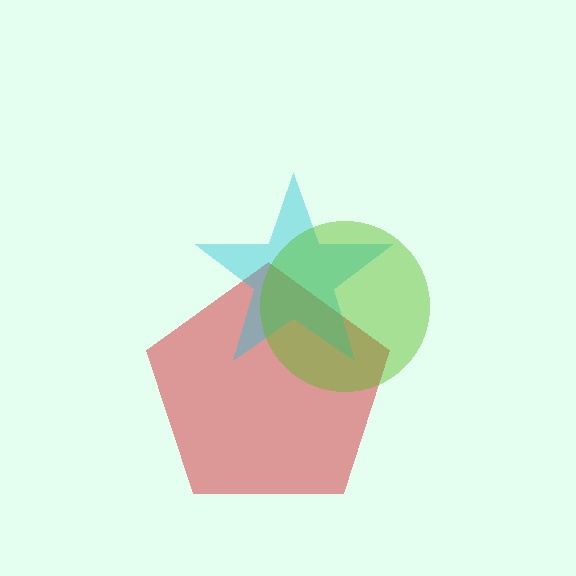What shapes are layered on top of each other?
The layered shapes are: a red pentagon, a cyan star, a lime circle.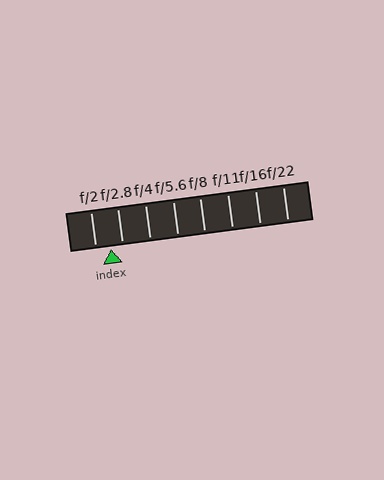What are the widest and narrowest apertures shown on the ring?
The widest aperture shown is f/2 and the narrowest is f/22.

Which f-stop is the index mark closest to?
The index mark is closest to f/2.8.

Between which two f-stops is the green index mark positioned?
The index mark is between f/2 and f/2.8.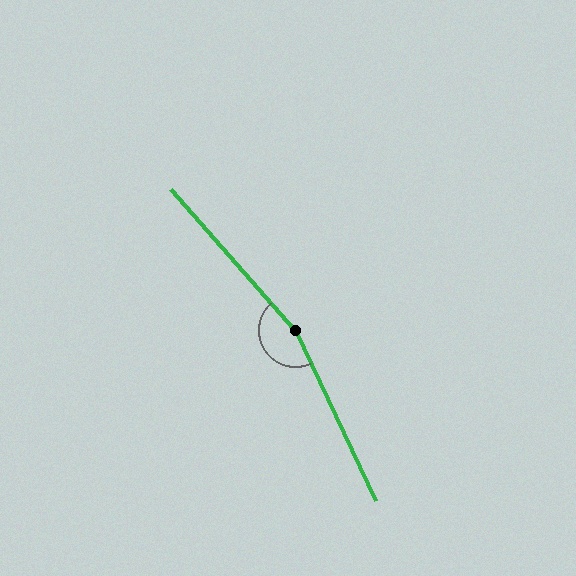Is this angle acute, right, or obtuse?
It is obtuse.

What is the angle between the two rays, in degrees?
Approximately 164 degrees.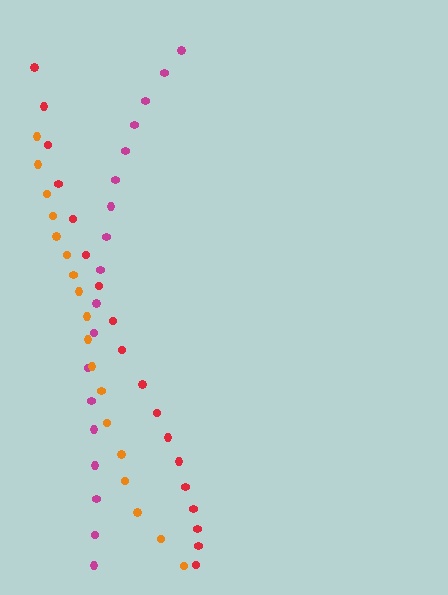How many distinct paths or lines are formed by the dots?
There are 3 distinct paths.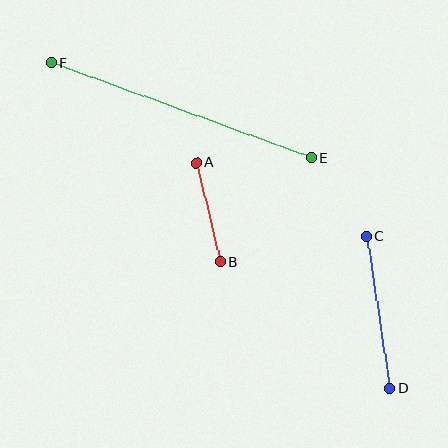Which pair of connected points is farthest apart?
Points E and F are farthest apart.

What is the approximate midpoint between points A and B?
The midpoint is at approximately (208, 212) pixels.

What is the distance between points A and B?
The distance is approximately 102 pixels.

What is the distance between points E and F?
The distance is approximately 277 pixels.